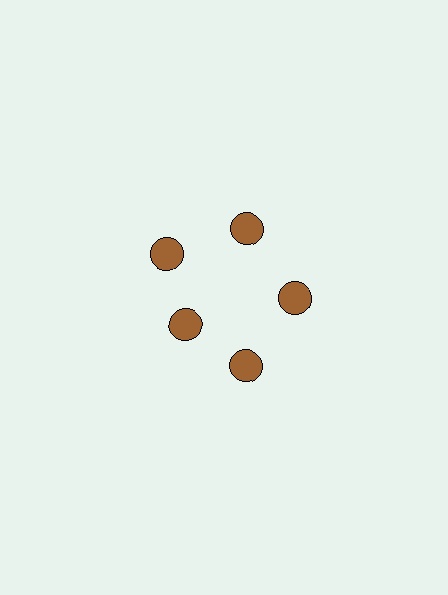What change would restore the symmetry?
The symmetry would be restored by moving it outward, back onto the ring so that all 5 circles sit at equal angles and equal distance from the center.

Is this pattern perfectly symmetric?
No. The 5 brown circles are arranged in a ring, but one element near the 8 o'clock position is pulled inward toward the center, breaking the 5-fold rotational symmetry.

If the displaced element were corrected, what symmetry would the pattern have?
It would have 5-fold rotational symmetry — the pattern would map onto itself every 72 degrees.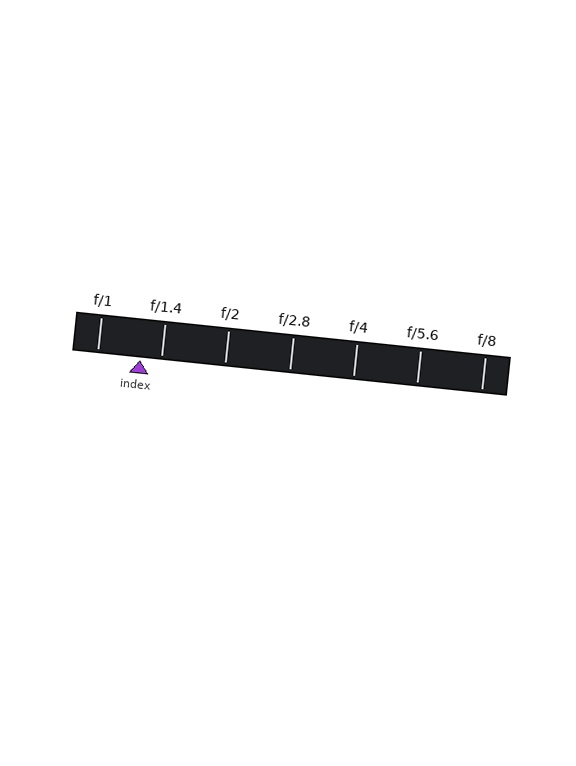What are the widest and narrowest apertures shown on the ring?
The widest aperture shown is f/1 and the narrowest is f/8.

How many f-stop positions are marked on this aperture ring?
There are 7 f-stop positions marked.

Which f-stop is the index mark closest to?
The index mark is closest to f/1.4.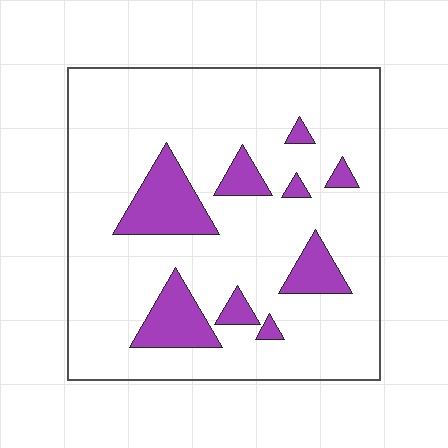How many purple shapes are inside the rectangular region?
9.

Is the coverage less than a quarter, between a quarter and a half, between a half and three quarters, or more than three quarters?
Less than a quarter.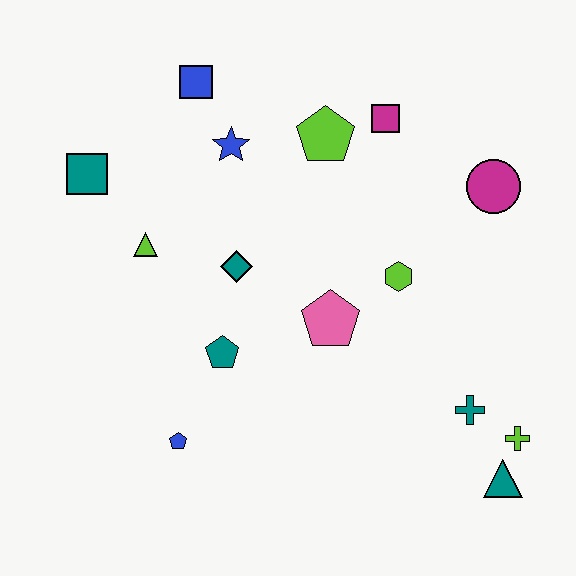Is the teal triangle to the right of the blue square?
Yes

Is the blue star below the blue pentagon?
No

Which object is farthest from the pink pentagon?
The teal square is farthest from the pink pentagon.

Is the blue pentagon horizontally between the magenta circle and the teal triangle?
No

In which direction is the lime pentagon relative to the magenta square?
The lime pentagon is to the left of the magenta square.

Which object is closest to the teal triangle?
The lime cross is closest to the teal triangle.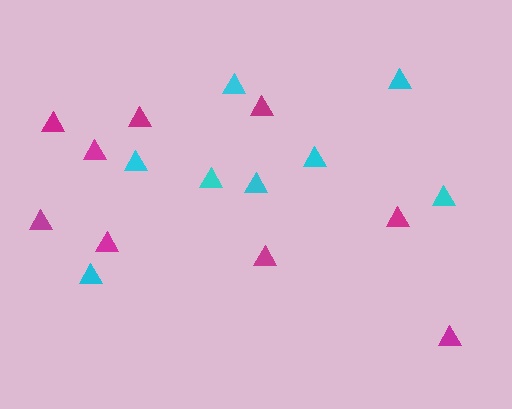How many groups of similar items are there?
There are 2 groups: one group of cyan triangles (8) and one group of magenta triangles (9).